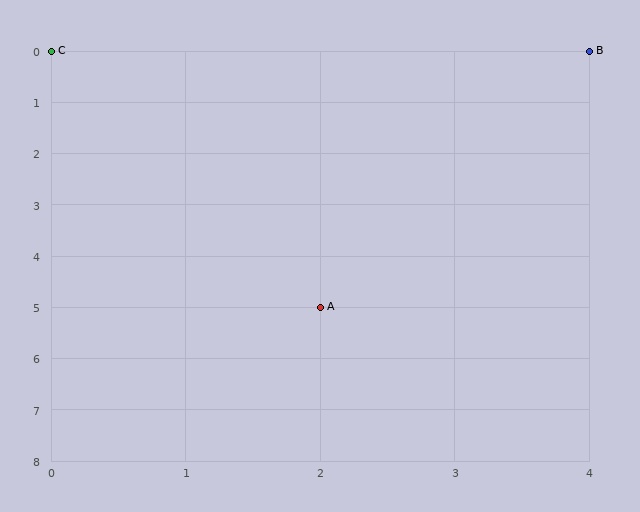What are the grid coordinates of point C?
Point C is at grid coordinates (0, 0).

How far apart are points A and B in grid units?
Points A and B are 2 columns and 5 rows apart (about 5.4 grid units diagonally).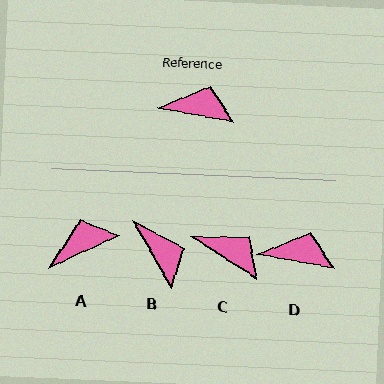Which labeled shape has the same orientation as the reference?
D.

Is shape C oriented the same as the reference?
No, it is off by about 22 degrees.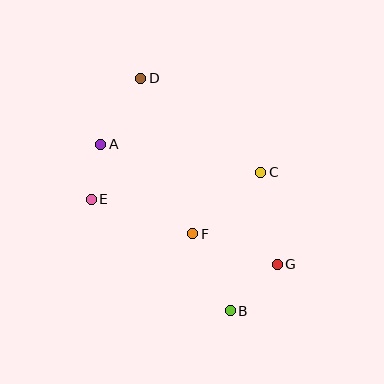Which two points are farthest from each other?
Points B and D are farthest from each other.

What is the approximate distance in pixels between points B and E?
The distance between B and E is approximately 178 pixels.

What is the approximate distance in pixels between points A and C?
The distance between A and C is approximately 162 pixels.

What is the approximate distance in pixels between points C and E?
The distance between C and E is approximately 172 pixels.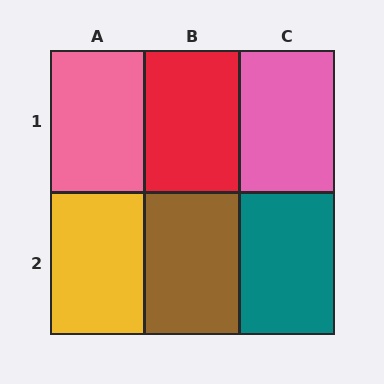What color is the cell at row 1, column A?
Pink.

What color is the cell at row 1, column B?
Red.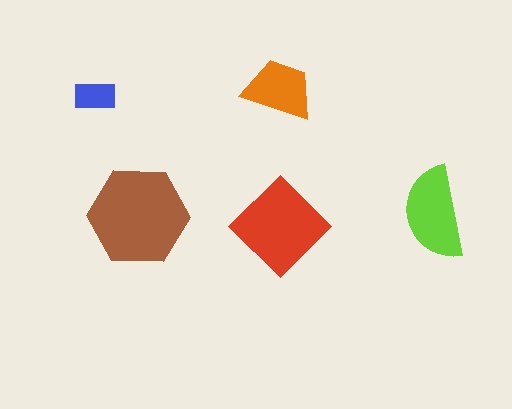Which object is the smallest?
The blue rectangle.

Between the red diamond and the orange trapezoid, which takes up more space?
The red diamond.